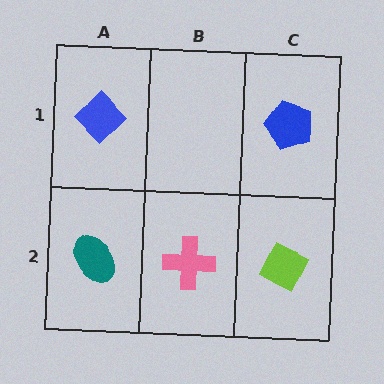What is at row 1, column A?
A blue diamond.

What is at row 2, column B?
A pink cross.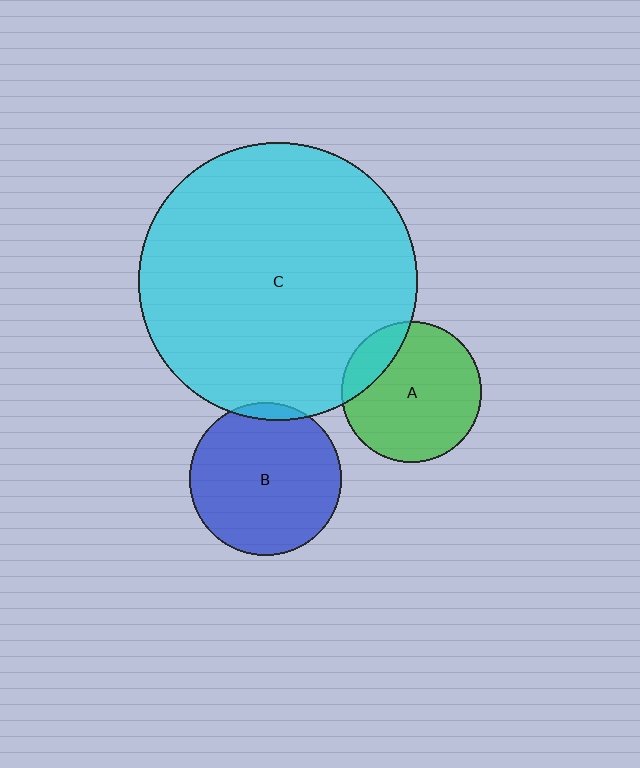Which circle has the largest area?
Circle C (cyan).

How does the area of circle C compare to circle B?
Approximately 3.3 times.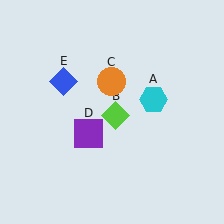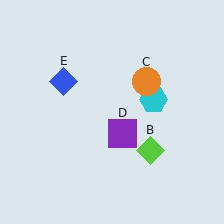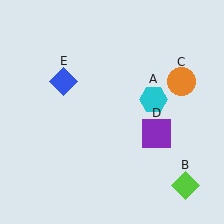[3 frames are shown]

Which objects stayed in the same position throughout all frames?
Cyan hexagon (object A) and blue diamond (object E) remained stationary.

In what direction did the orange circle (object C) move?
The orange circle (object C) moved right.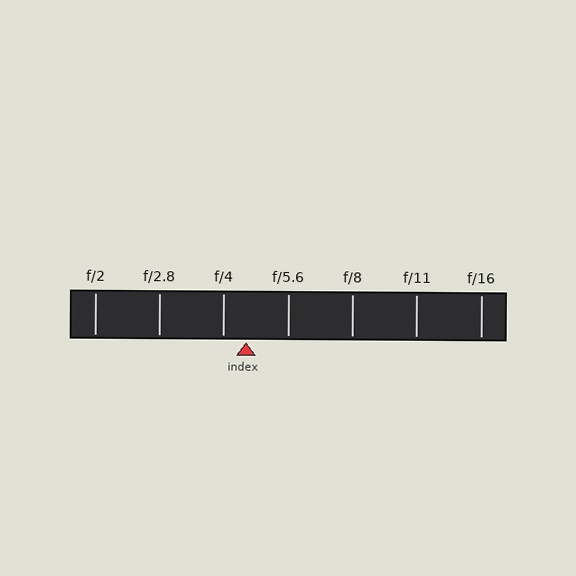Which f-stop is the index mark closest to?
The index mark is closest to f/4.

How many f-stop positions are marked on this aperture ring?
There are 7 f-stop positions marked.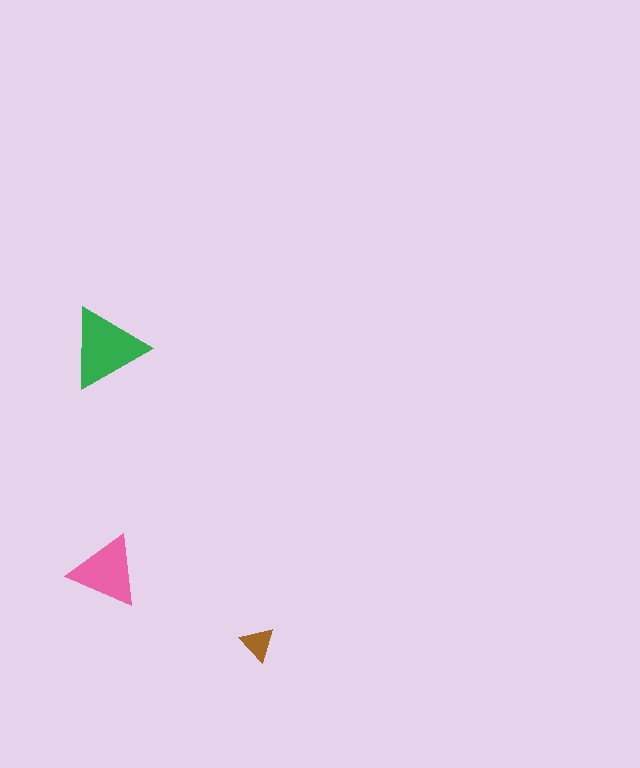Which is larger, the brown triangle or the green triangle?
The green one.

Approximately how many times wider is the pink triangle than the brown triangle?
About 2 times wider.